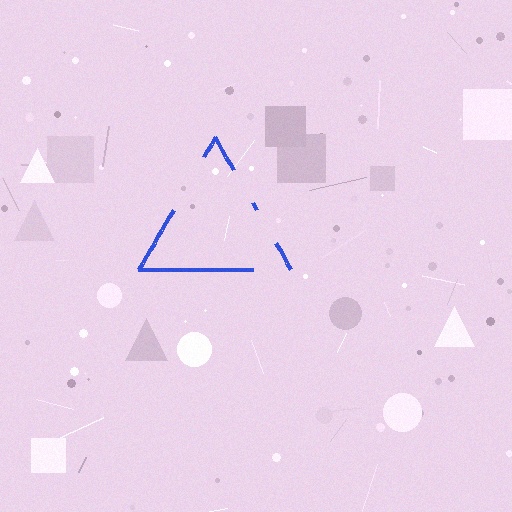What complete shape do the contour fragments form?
The contour fragments form a triangle.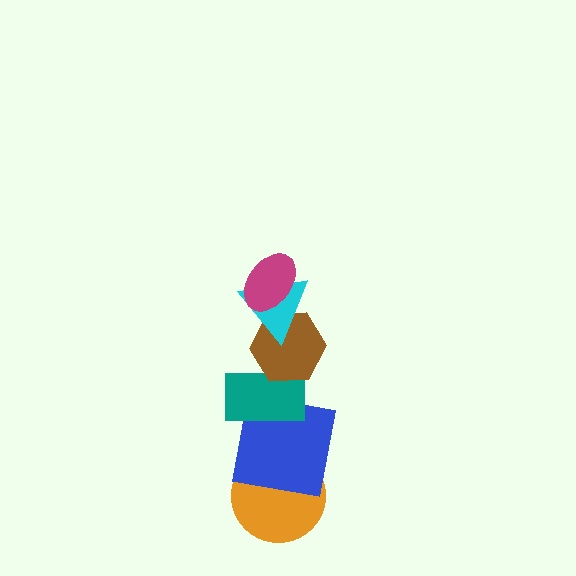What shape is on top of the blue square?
The teal rectangle is on top of the blue square.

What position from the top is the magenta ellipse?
The magenta ellipse is 1st from the top.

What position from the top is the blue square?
The blue square is 5th from the top.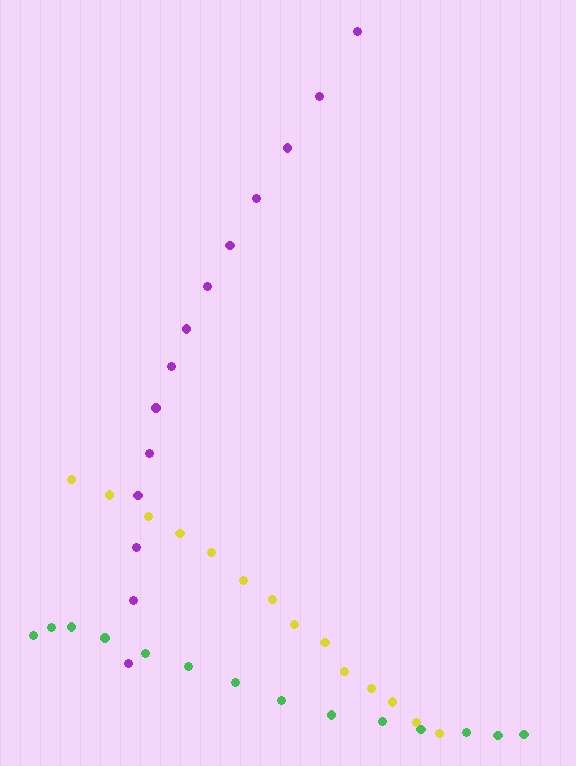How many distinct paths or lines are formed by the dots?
There are 3 distinct paths.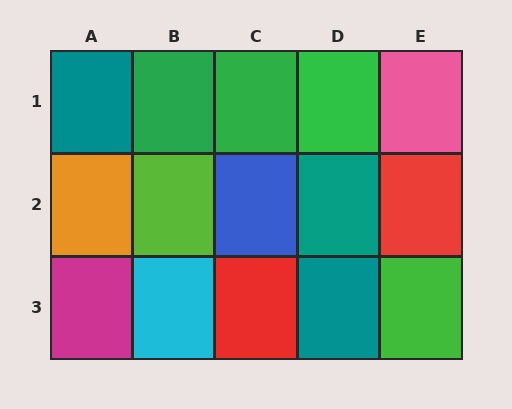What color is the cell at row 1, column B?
Green.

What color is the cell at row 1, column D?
Green.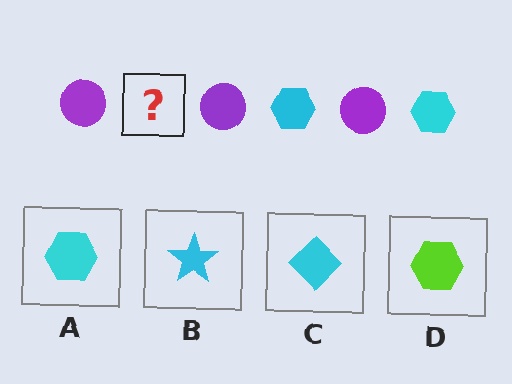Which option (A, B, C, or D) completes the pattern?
A.